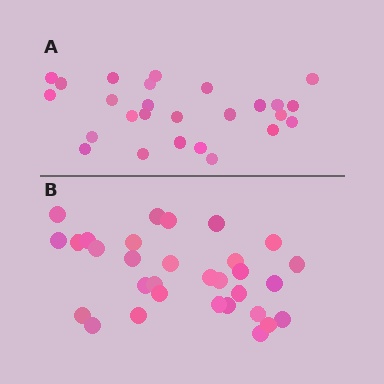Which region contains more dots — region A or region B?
Region B (the bottom region) has more dots.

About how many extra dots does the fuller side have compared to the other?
Region B has about 5 more dots than region A.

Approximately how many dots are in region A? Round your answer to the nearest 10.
About 30 dots. (The exact count is 26, which rounds to 30.)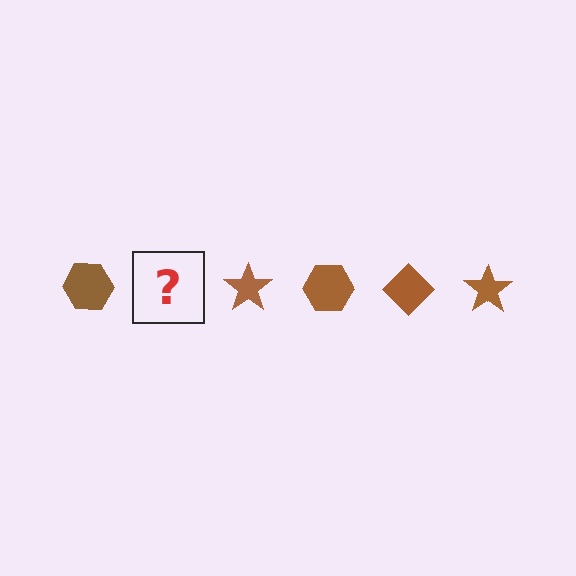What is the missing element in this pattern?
The missing element is a brown diamond.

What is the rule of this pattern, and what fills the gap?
The rule is that the pattern cycles through hexagon, diamond, star shapes in brown. The gap should be filled with a brown diamond.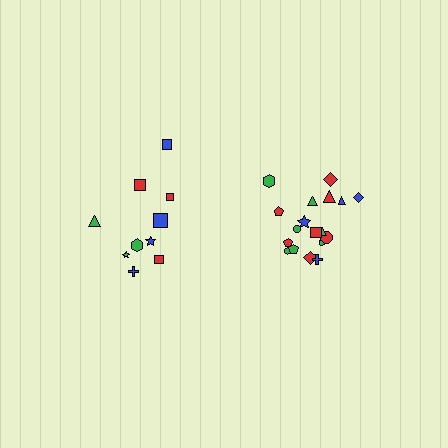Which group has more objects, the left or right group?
The right group.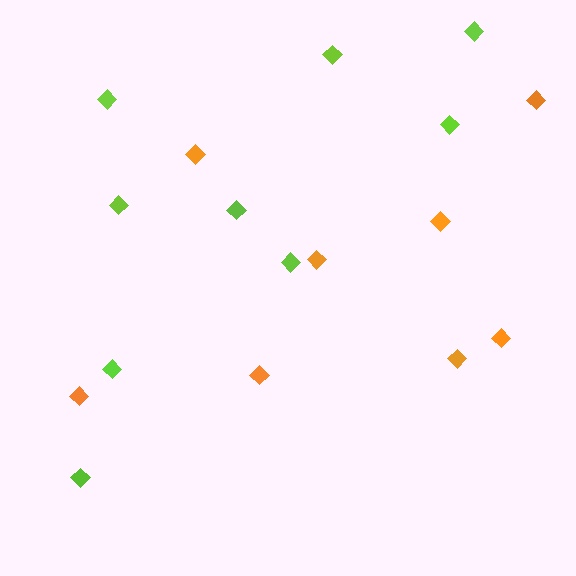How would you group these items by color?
There are 2 groups: one group of orange diamonds (8) and one group of lime diamonds (9).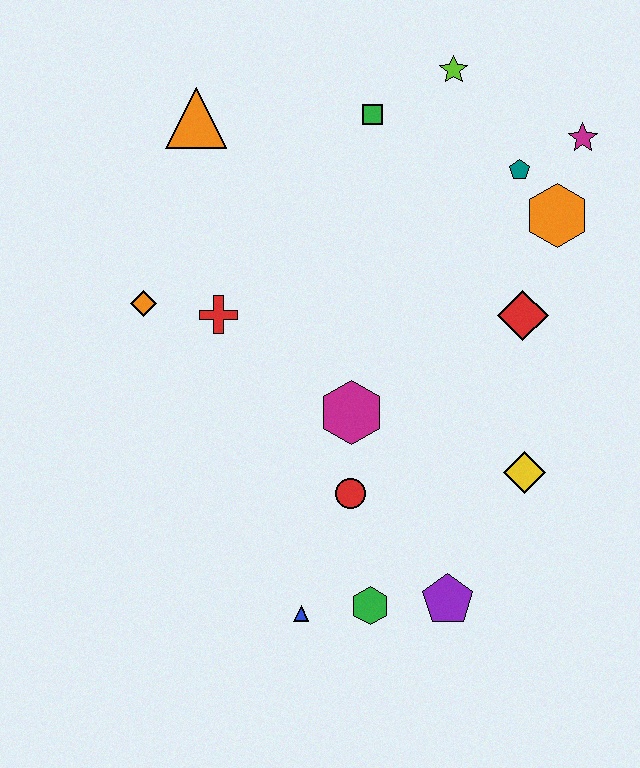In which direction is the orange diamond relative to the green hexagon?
The orange diamond is above the green hexagon.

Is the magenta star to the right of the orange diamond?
Yes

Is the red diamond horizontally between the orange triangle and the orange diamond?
No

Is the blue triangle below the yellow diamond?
Yes